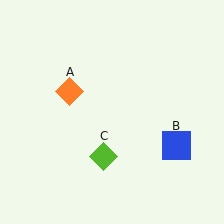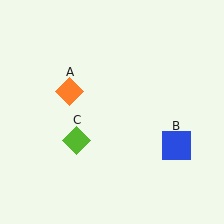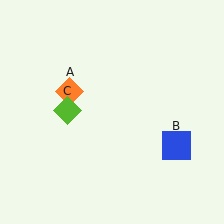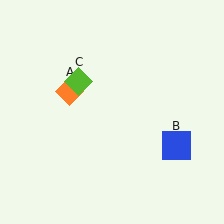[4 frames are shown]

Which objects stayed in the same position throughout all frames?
Orange diamond (object A) and blue square (object B) remained stationary.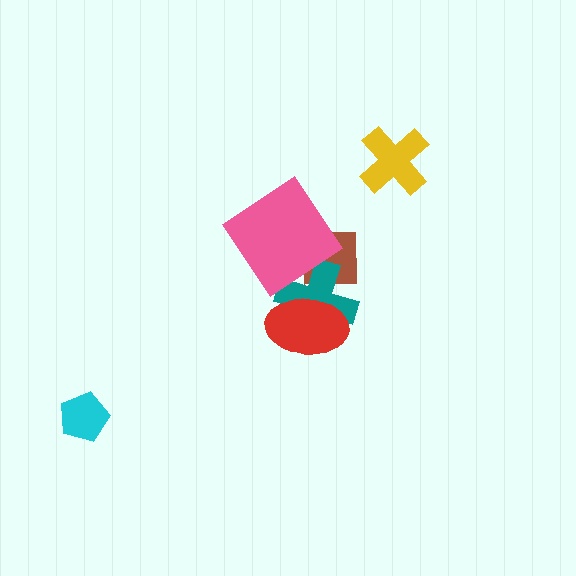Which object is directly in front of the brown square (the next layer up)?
The teal cross is directly in front of the brown square.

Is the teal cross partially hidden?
Yes, it is partially covered by another shape.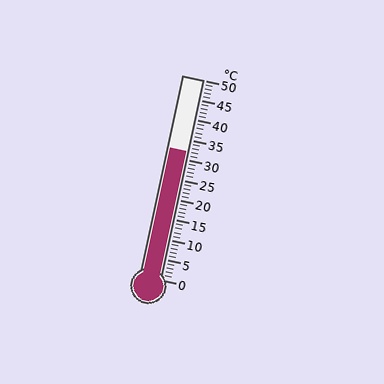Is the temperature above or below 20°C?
The temperature is above 20°C.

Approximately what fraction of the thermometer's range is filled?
The thermometer is filled to approximately 65% of its range.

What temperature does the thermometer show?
The thermometer shows approximately 32°C.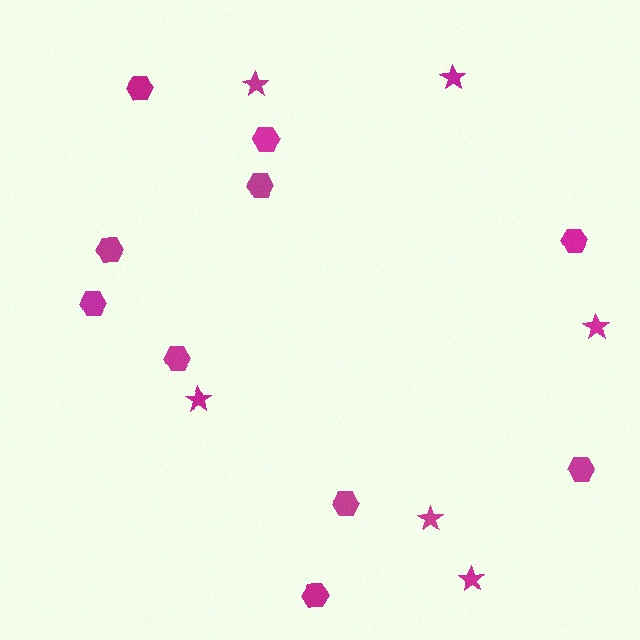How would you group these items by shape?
There are 2 groups: one group of hexagons (10) and one group of stars (6).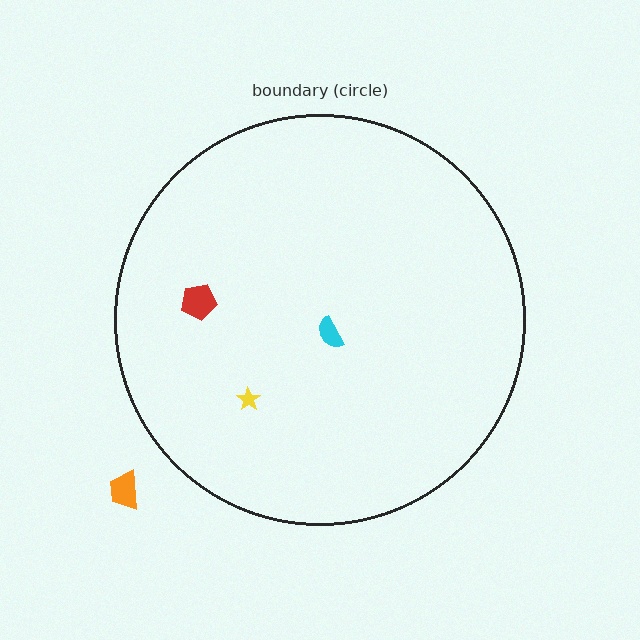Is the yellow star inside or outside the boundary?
Inside.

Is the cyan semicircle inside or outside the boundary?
Inside.